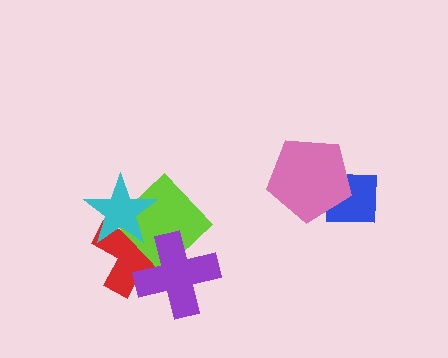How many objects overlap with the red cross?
3 objects overlap with the red cross.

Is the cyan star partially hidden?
No, no other shape covers it.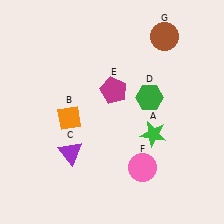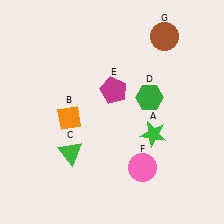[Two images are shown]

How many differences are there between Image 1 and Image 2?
There is 1 difference between the two images.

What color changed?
The triangle (C) changed from purple in Image 1 to green in Image 2.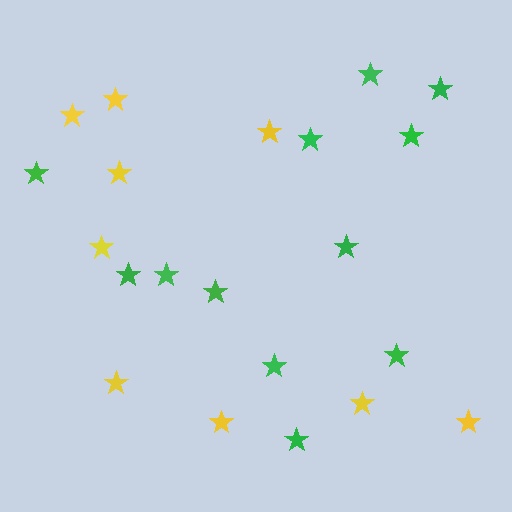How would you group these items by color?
There are 2 groups: one group of yellow stars (9) and one group of green stars (12).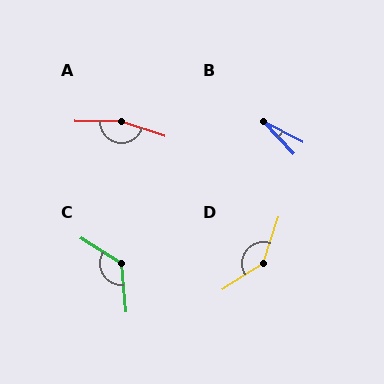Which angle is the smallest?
B, at approximately 20 degrees.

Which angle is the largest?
A, at approximately 162 degrees.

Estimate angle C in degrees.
Approximately 128 degrees.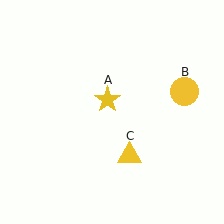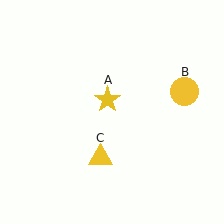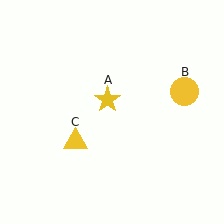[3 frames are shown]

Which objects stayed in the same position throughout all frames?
Yellow star (object A) and yellow circle (object B) remained stationary.